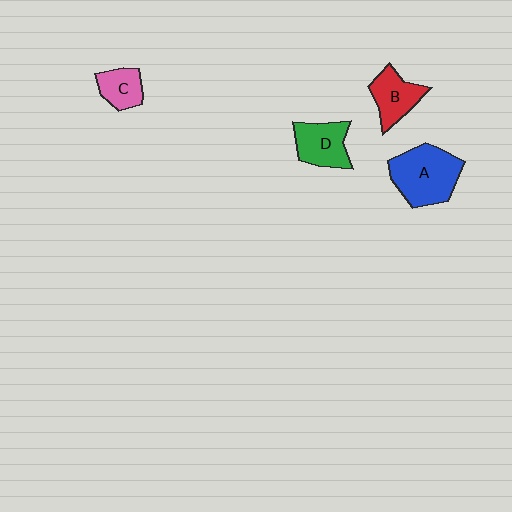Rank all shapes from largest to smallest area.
From largest to smallest: A (blue), D (green), B (red), C (pink).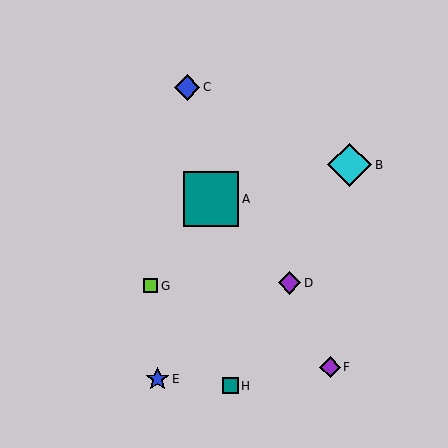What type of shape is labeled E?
Shape E is a blue star.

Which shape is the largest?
The teal square (labeled A) is the largest.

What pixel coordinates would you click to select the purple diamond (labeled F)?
Click at (330, 367) to select the purple diamond F.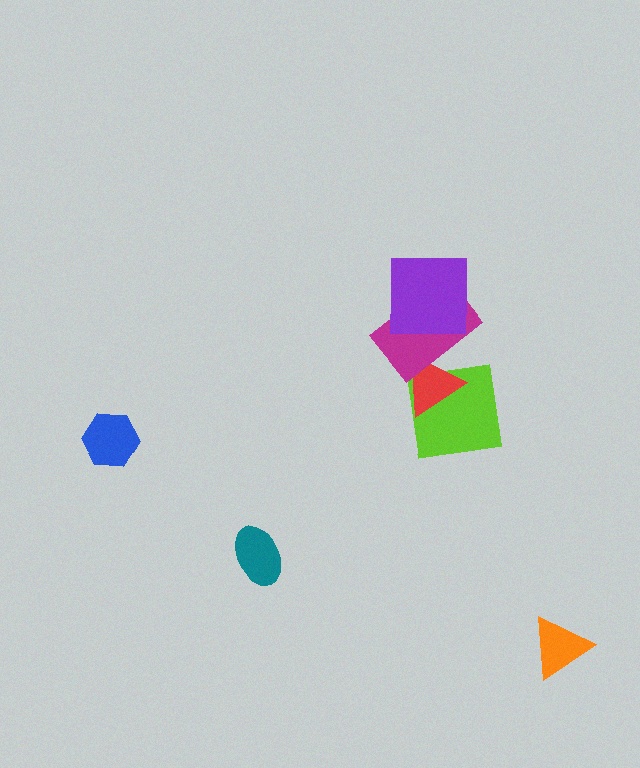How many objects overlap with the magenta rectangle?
2 objects overlap with the magenta rectangle.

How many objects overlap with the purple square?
1 object overlaps with the purple square.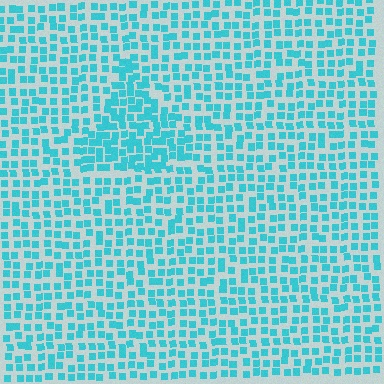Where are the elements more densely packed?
The elements are more densely packed inside the triangle boundary.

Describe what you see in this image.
The image contains small cyan elements arranged at two different densities. A triangle-shaped region is visible where the elements are more densely packed than the surrounding area.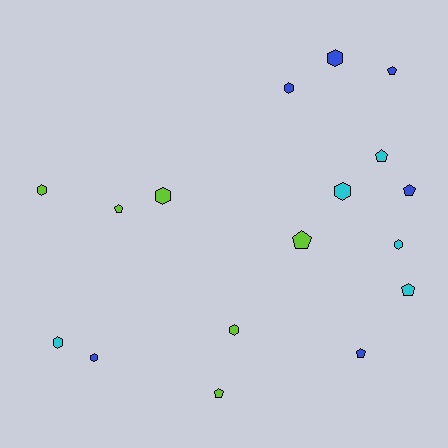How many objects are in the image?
There are 17 objects.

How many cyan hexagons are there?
There are 3 cyan hexagons.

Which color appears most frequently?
Blue, with 6 objects.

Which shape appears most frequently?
Hexagon, with 9 objects.